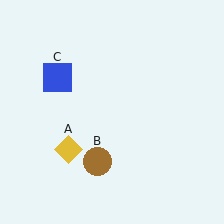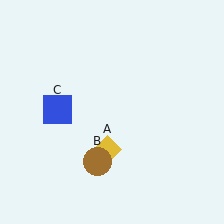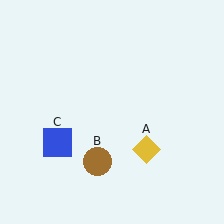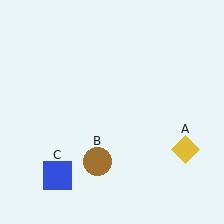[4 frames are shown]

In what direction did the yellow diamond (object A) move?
The yellow diamond (object A) moved right.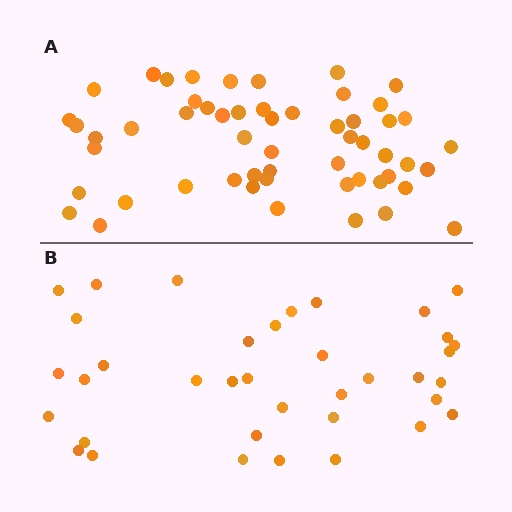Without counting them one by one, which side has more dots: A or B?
Region A (the top region) has more dots.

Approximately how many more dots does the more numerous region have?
Region A has approximately 20 more dots than region B.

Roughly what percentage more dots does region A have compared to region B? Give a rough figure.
About 50% more.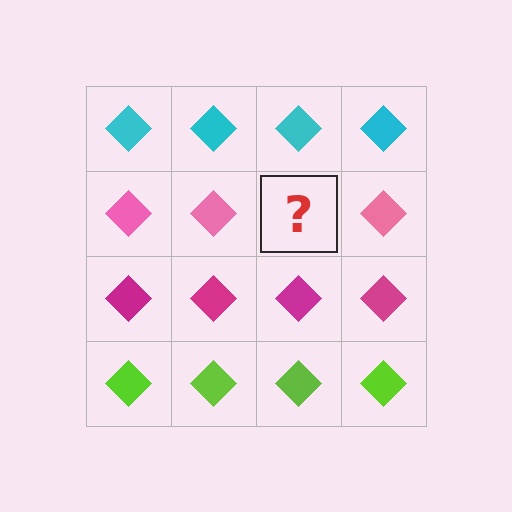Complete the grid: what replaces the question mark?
The question mark should be replaced with a pink diamond.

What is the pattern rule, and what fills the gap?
The rule is that each row has a consistent color. The gap should be filled with a pink diamond.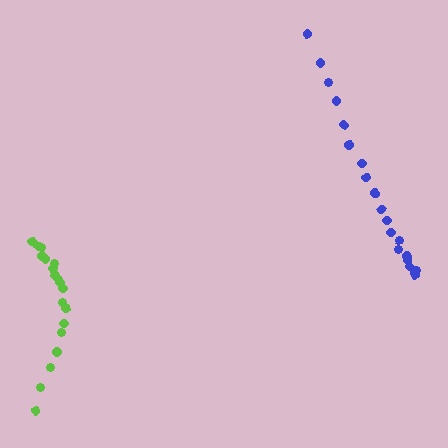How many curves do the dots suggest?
There are 2 distinct paths.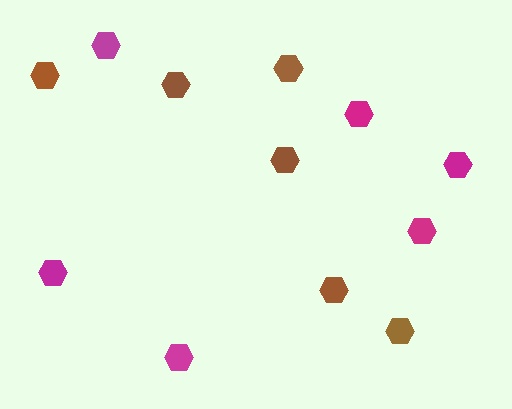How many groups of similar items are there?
There are 2 groups: one group of brown hexagons (6) and one group of magenta hexagons (6).